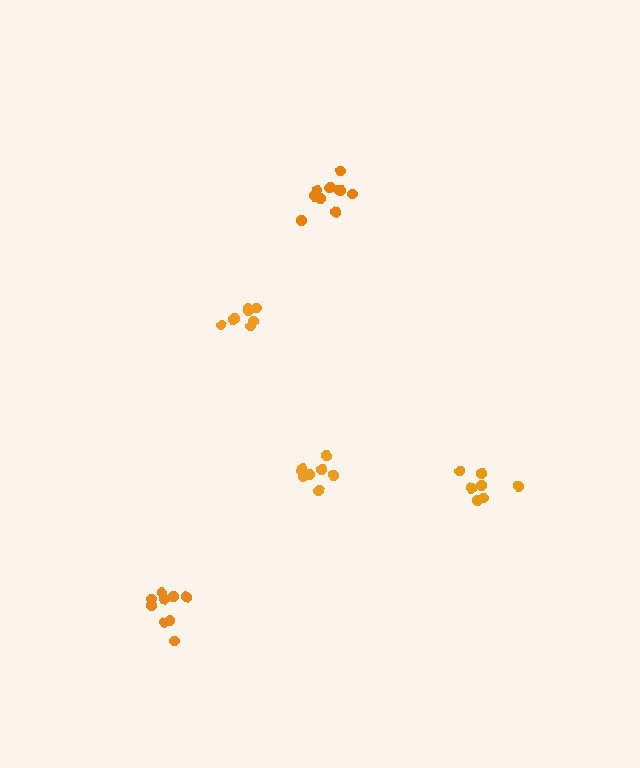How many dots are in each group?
Group 1: 8 dots, Group 2: 8 dots, Group 3: 10 dots, Group 4: 9 dots, Group 5: 7 dots (42 total).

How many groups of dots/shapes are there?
There are 5 groups.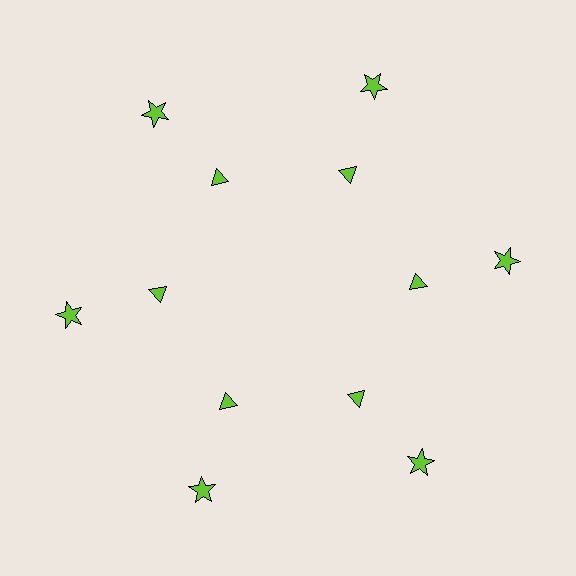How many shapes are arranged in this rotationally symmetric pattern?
There are 12 shapes, arranged in 6 groups of 2.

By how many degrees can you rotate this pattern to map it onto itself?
The pattern maps onto itself every 60 degrees of rotation.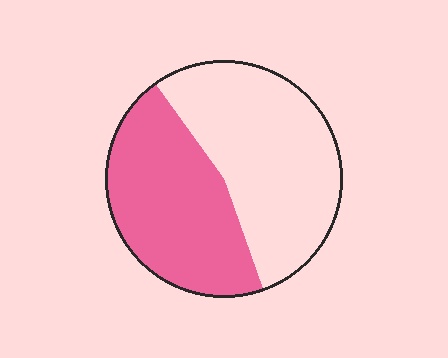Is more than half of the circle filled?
No.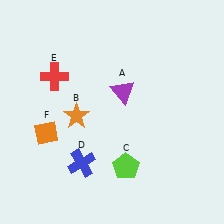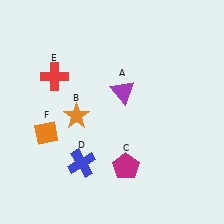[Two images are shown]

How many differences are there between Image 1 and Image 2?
There is 1 difference between the two images.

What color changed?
The pentagon (C) changed from lime in Image 1 to magenta in Image 2.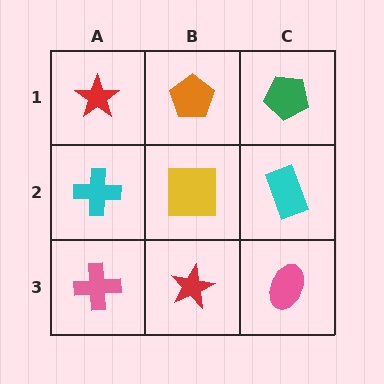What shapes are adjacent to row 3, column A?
A cyan cross (row 2, column A), a red star (row 3, column B).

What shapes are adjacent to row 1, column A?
A cyan cross (row 2, column A), an orange pentagon (row 1, column B).